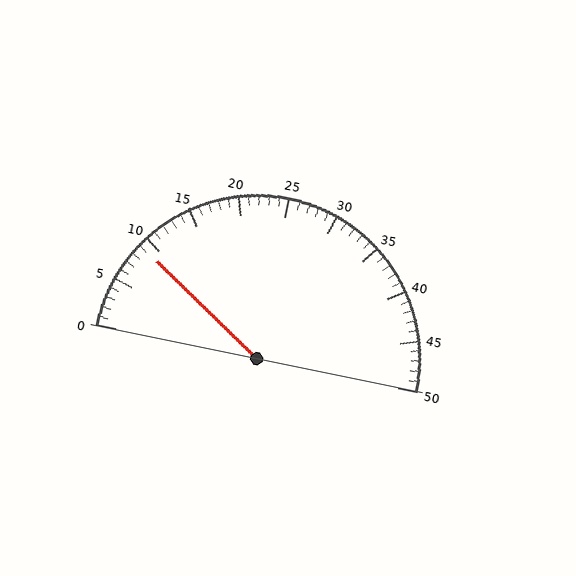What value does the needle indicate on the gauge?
The needle indicates approximately 9.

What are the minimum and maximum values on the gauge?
The gauge ranges from 0 to 50.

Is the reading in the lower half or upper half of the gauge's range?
The reading is in the lower half of the range (0 to 50).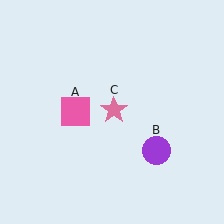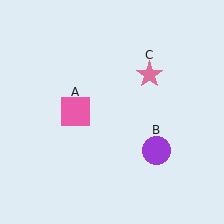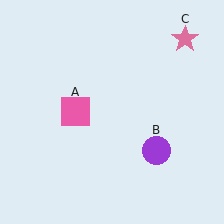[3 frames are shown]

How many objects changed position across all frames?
1 object changed position: pink star (object C).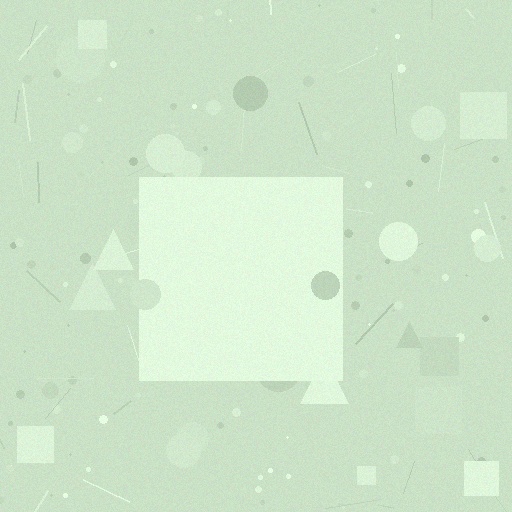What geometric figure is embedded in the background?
A square is embedded in the background.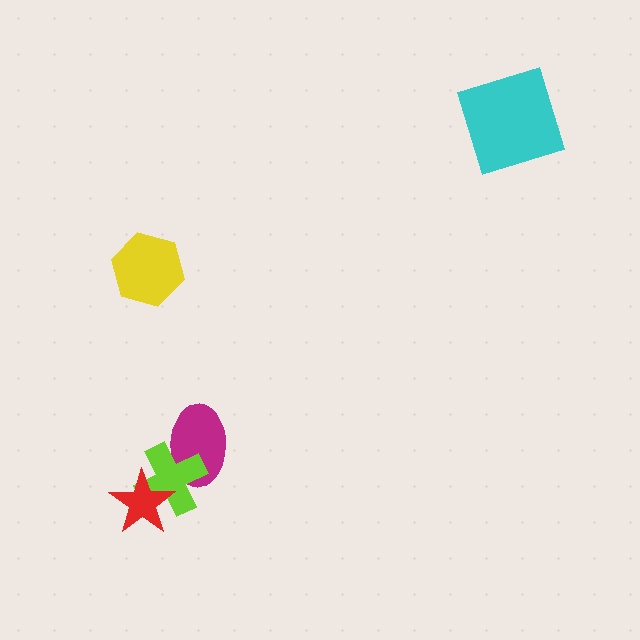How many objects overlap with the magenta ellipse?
1 object overlaps with the magenta ellipse.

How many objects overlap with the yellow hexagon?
0 objects overlap with the yellow hexagon.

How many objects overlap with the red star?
1 object overlaps with the red star.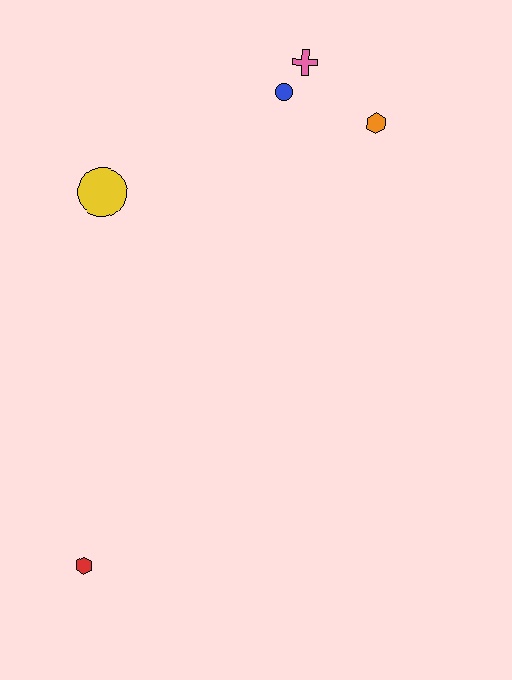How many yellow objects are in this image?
There is 1 yellow object.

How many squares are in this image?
There are no squares.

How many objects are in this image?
There are 5 objects.